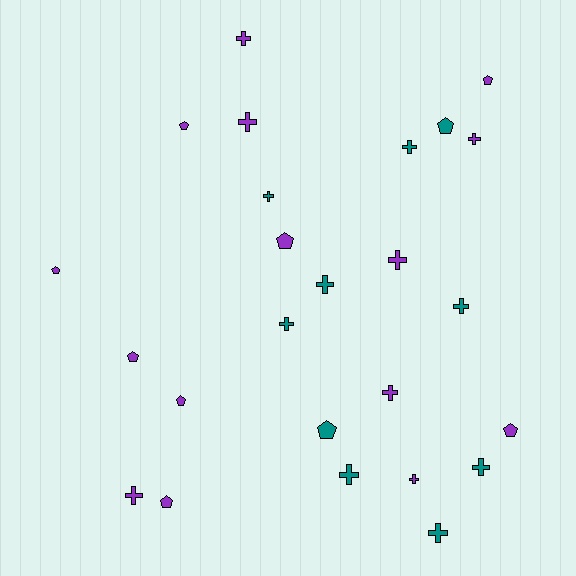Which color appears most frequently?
Purple, with 15 objects.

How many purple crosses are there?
There are 7 purple crosses.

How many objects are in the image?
There are 25 objects.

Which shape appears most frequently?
Cross, with 15 objects.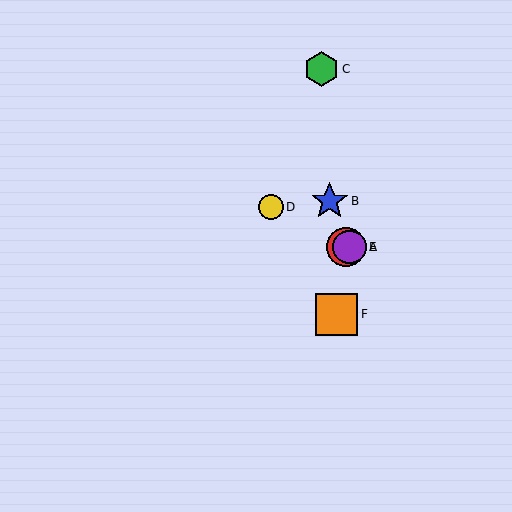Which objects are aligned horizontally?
Objects A, E are aligned horizontally.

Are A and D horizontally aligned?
No, A is at y≈247 and D is at y≈207.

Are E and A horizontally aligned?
Yes, both are at y≈247.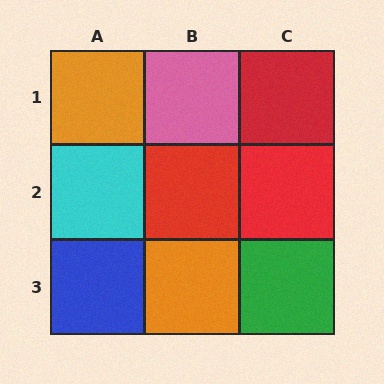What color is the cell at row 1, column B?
Pink.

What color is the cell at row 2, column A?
Cyan.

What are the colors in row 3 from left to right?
Blue, orange, green.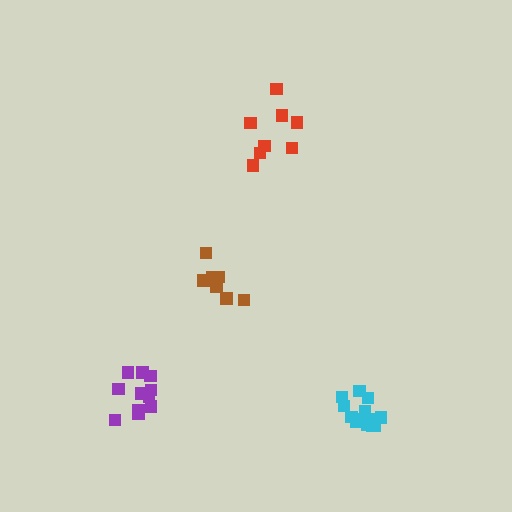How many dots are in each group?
Group 1: 11 dots, Group 2: 8 dots, Group 3: 7 dots, Group 4: 13 dots (39 total).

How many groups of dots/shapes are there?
There are 4 groups.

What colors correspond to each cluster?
The clusters are colored: purple, red, brown, cyan.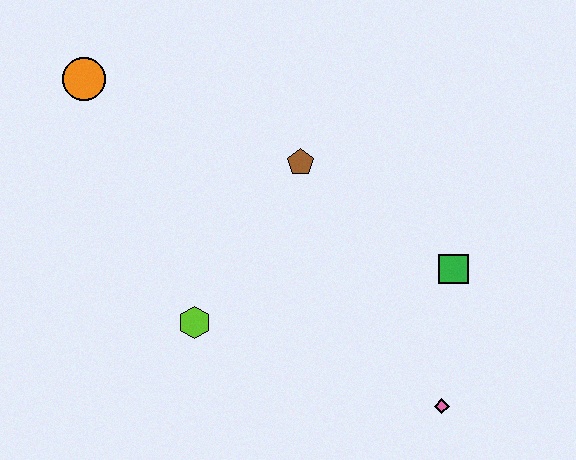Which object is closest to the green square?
The pink diamond is closest to the green square.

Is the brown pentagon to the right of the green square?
No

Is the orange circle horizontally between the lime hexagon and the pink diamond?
No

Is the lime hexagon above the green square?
No